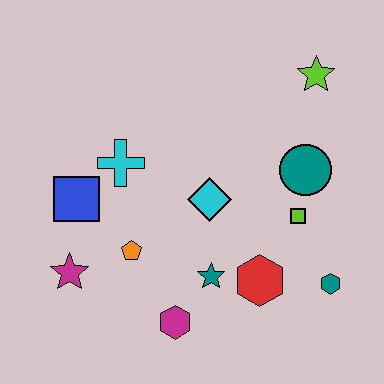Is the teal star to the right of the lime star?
No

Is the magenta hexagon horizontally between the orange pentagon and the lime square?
Yes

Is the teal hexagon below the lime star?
Yes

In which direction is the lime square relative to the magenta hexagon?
The lime square is to the right of the magenta hexagon.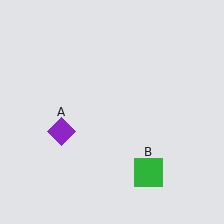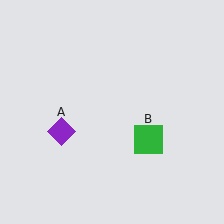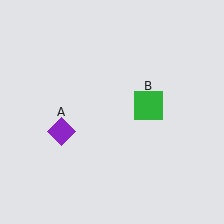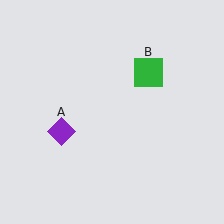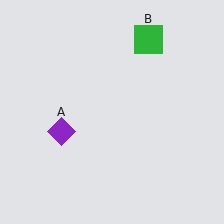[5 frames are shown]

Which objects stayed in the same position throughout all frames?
Purple diamond (object A) remained stationary.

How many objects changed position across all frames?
1 object changed position: green square (object B).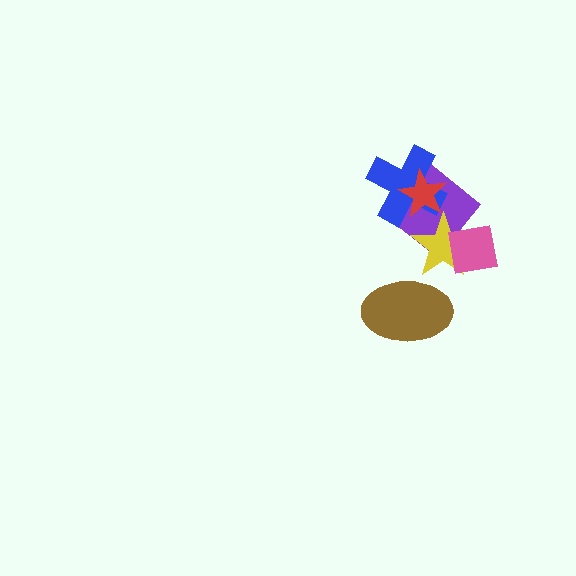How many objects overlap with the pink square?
2 objects overlap with the pink square.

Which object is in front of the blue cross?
The red star is in front of the blue cross.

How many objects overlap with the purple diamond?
4 objects overlap with the purple diamond.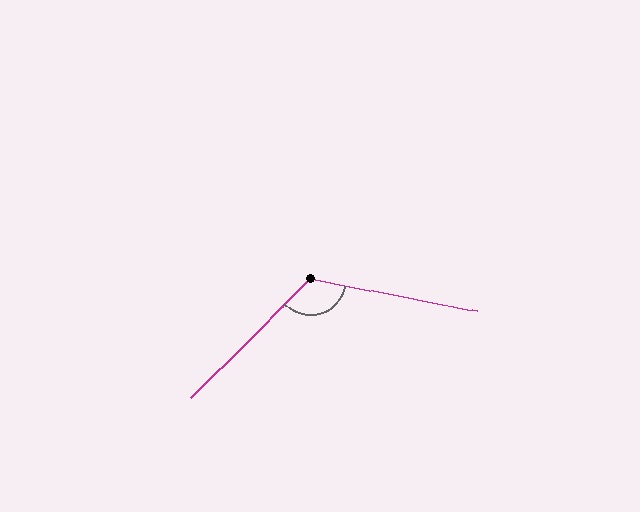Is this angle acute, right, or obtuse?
It is obtuse.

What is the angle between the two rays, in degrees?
Approximately 124 degrees.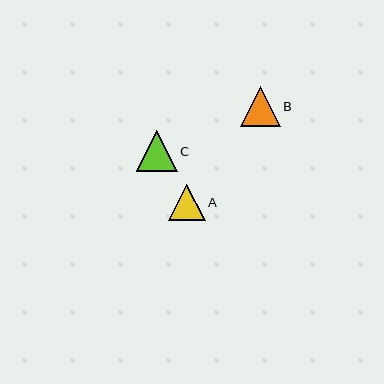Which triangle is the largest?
Triangle C is the largest with a size of approximately 41 pixels.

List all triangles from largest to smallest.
From largest to smallest: C, B, A.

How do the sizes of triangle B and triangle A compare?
Triangle B and triangle A are approximately the same size.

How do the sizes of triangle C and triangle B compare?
Triangle C and triangle B are approximately the same size.